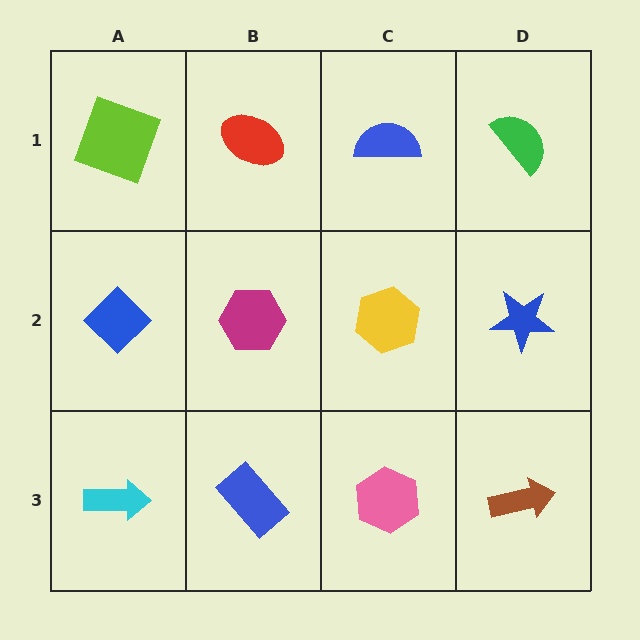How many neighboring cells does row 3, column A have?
2.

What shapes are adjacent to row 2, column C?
A blue semicircle (row 1, column C), a pink hexagon (row 3, column C), a magenta hexagon (row 2, column B), a blue star (row 2, column D).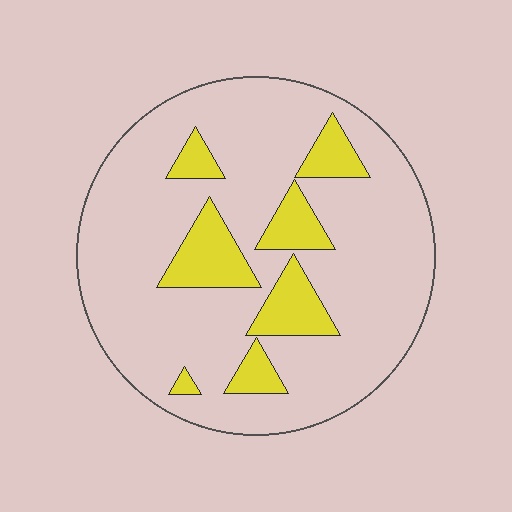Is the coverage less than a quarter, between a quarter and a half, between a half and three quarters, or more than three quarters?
Less than a quarter.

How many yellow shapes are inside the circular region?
7.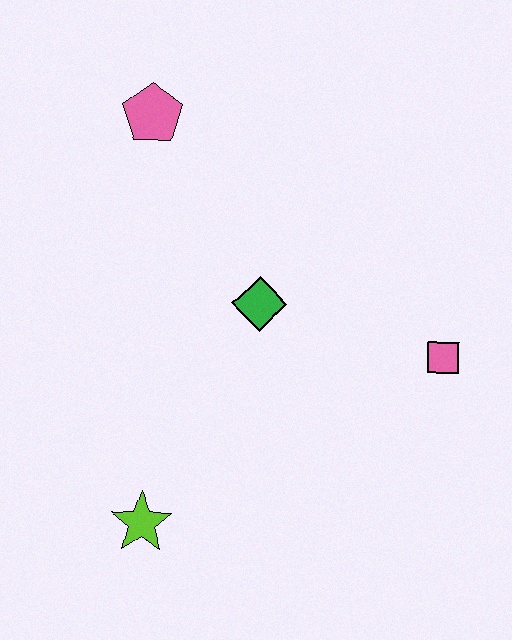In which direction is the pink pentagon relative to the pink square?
The pink pentagon is to the left of the pink square.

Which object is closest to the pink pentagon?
The green diamond is closest to the pink pentagon.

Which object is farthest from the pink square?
The pink pentagon is farthest from the pink square.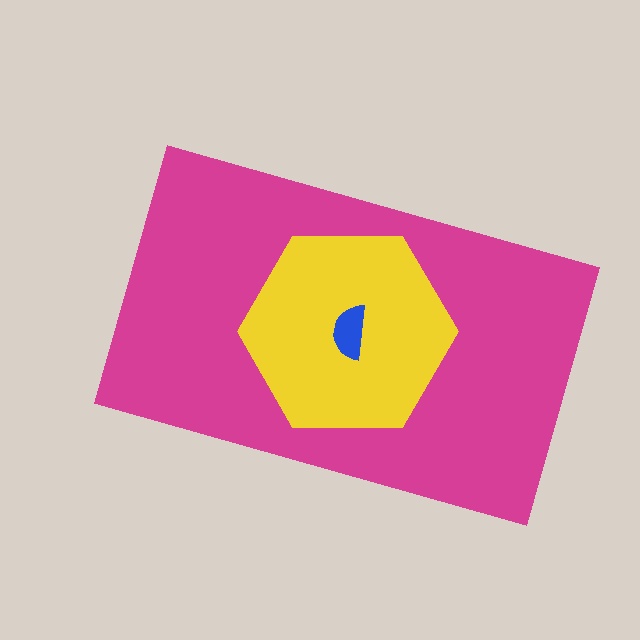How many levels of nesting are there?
3.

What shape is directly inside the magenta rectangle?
The yellow hexagon.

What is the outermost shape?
The magenta rectangle.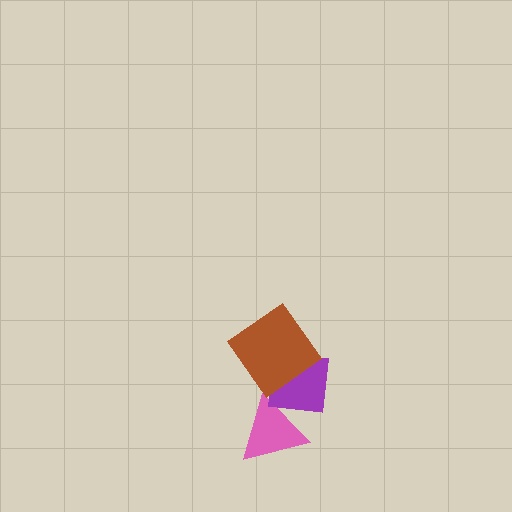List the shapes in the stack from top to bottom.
From top to bottom: the brown diamond, the purple square, the pink triangle.